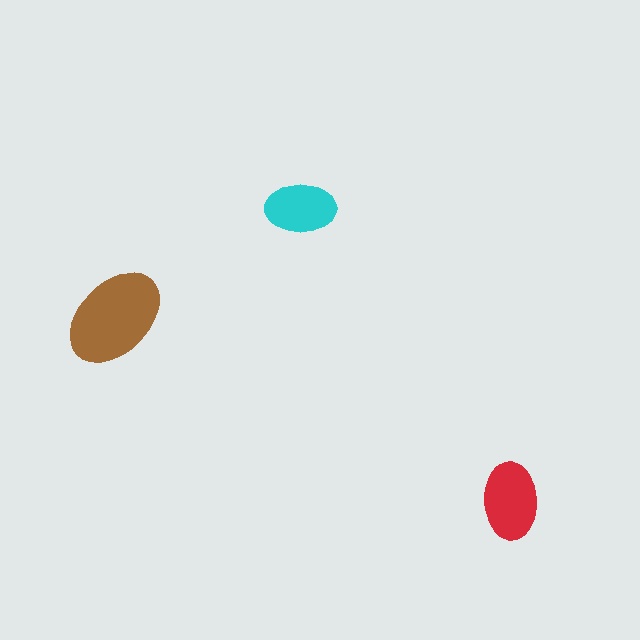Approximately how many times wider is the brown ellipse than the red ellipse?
About 1.5 times wider.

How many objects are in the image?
There are 3 objects in the image.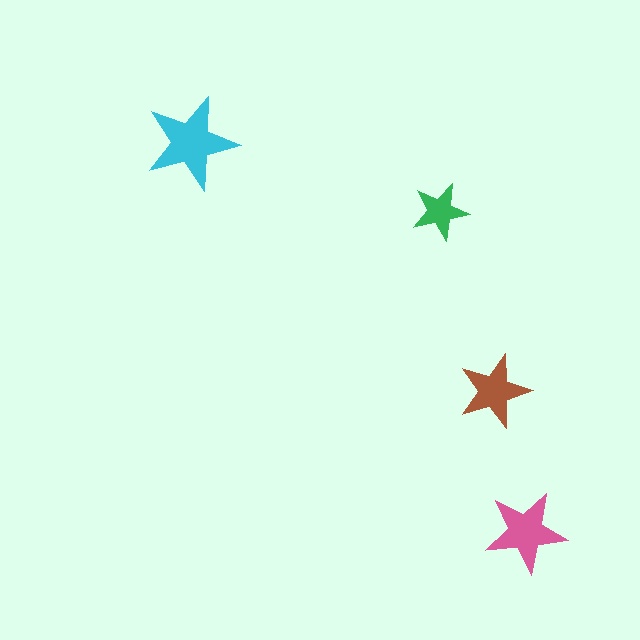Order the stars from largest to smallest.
the cyan one, the pink one, the brown one, the green one.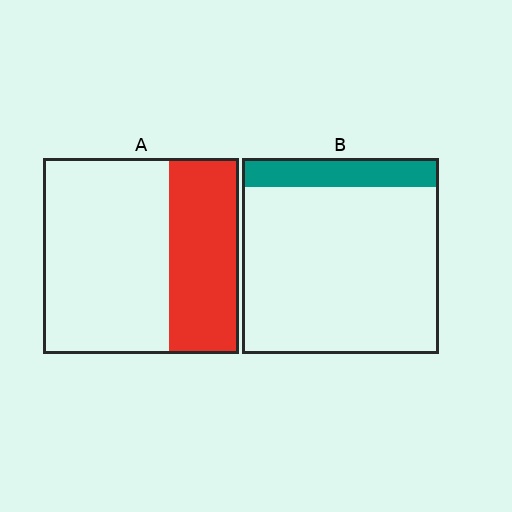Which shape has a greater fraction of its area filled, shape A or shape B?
Shape A.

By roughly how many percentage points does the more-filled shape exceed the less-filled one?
By roughly 20 percentage points (A over B).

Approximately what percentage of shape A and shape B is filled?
A is approximately 35% and B is approximately 15%.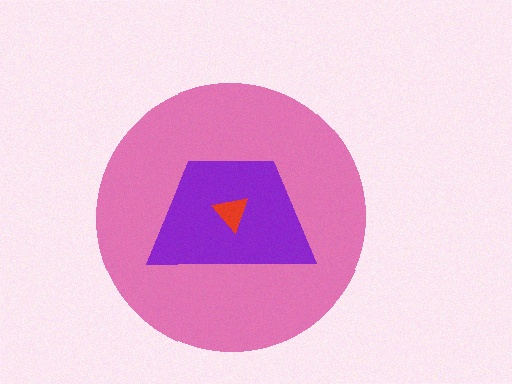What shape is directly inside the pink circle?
The purple trapezoid.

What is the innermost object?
The red triangle.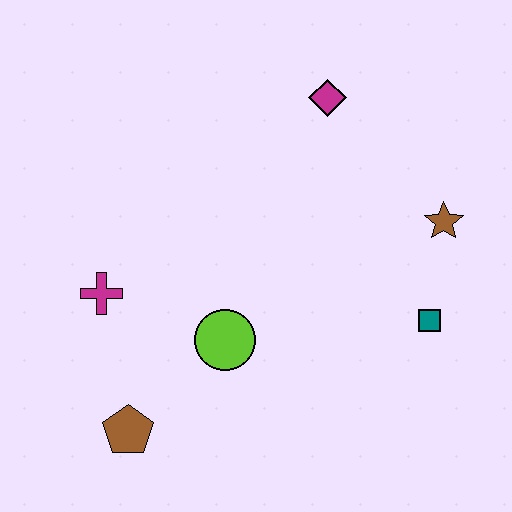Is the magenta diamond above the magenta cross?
Yes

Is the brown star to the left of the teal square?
No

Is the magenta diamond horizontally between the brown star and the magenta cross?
Yes